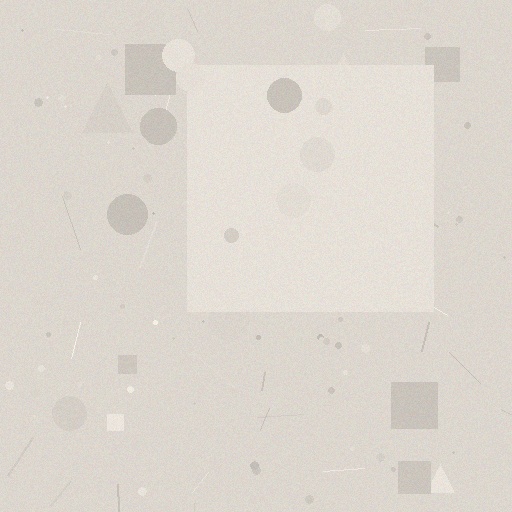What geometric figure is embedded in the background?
A square is embedded in the background.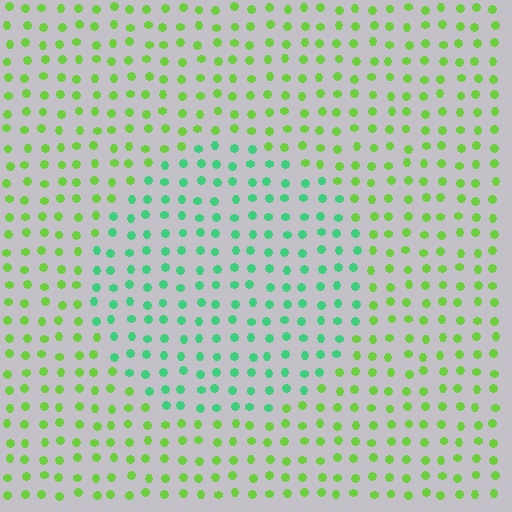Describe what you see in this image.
The image is filled with small lime elements in a uniform arrangement. A circle-shaped region is visible where the elements are tinted to a slightly different hue, forming a subtle color boundary.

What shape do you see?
I see a circle.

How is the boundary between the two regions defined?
The boundary is defined purely by a slight shift in hue (about 46 degrees). Spacing, size, and orientation are identical on both sides.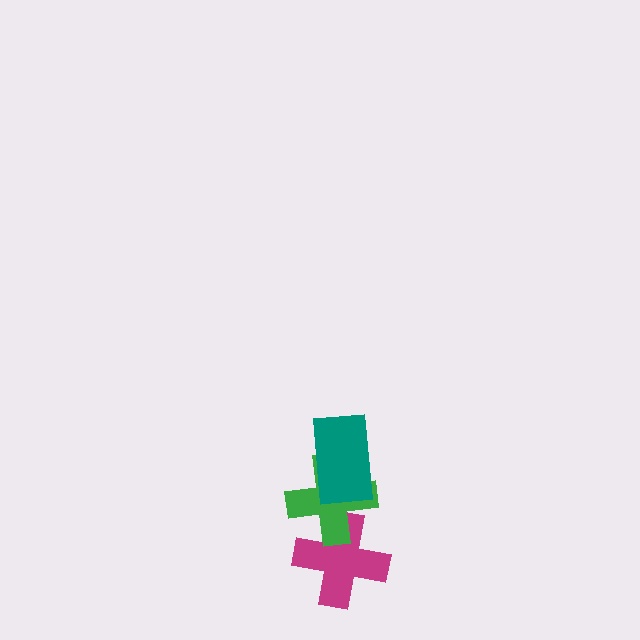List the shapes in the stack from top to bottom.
From top to bottom: the teal rectangle, the green cross, the magenta cross.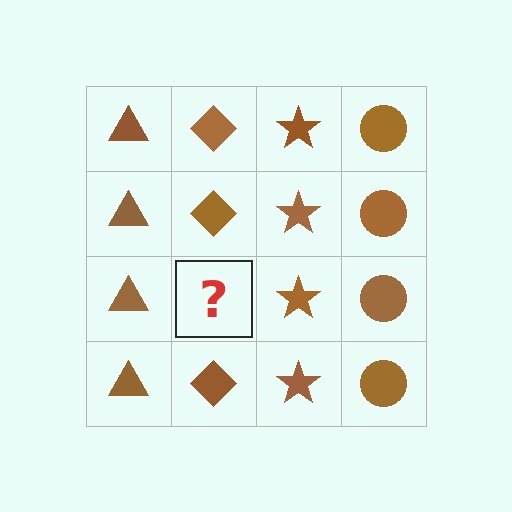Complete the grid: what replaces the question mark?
The question mark should be replaced with a brown diamond.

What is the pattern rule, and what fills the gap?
The rule is that each column has a consistent shape. The gap should be filled with a brown diamond.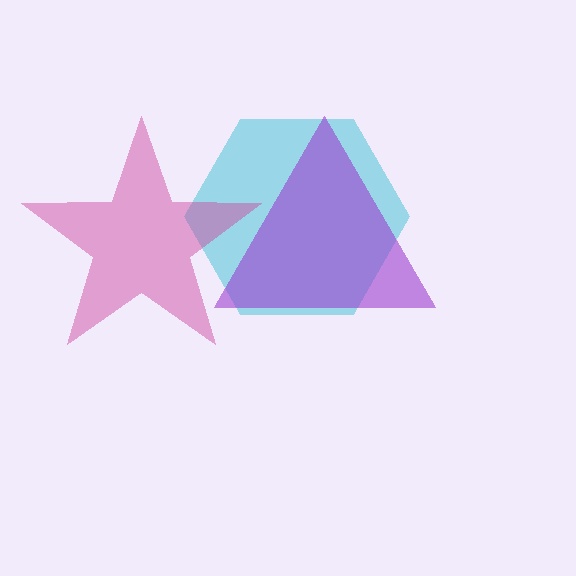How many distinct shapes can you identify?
There are 3 distinct shapes: a cyan hexagon, a purple triangle, a magenta star.